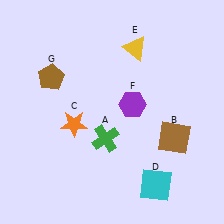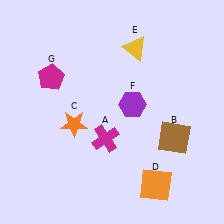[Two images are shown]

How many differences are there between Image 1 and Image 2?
There are 3 differences between the two images.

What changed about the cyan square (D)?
In Image 1, D is cyan. In Image 2, it changed to orange.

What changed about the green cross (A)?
In Image 1, A is green. In Image 2, it changed to magenta.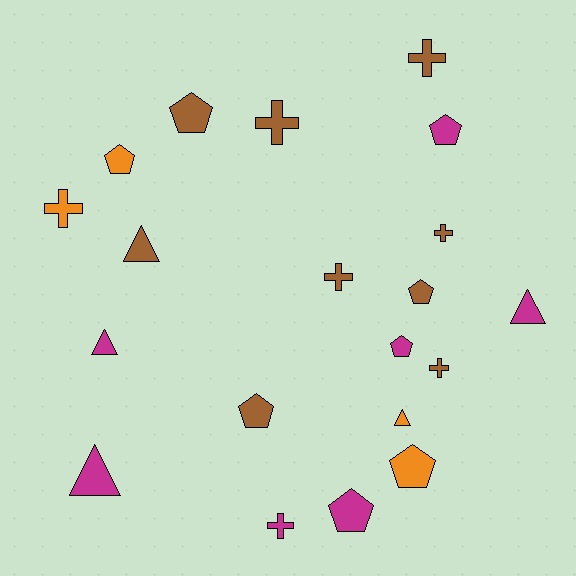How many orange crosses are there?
There is 1 orange cross.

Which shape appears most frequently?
Pentagon, with 8 objects.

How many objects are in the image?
There are 20 objects.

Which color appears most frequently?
Brown, with 9 objects.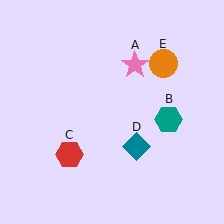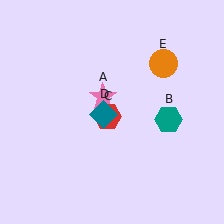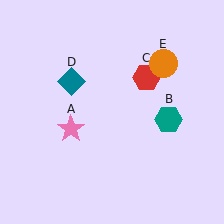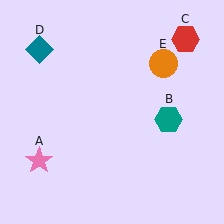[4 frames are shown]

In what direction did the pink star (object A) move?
The pink star (object A) moved down and to the left.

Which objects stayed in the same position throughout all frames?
Teal hexagon (object B) and orange circle (object E) remained stationary.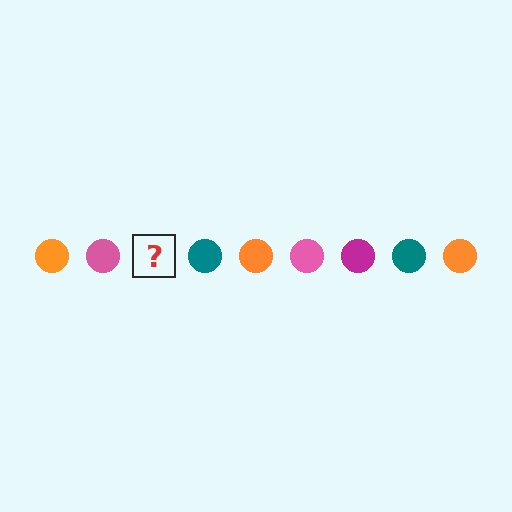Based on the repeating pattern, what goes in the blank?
The blank should be a magenta circle.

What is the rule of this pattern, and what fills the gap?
The rule is that the pattern cycles through orange, pink, magenta, teal circles. The gap should be filled with a magenta circle.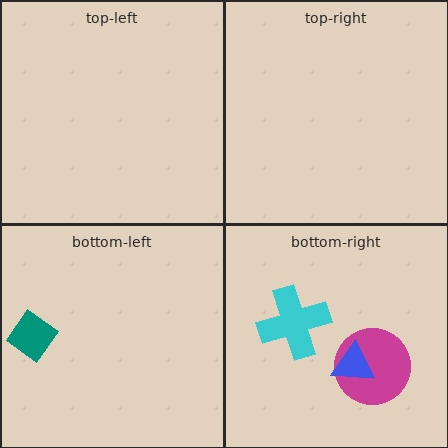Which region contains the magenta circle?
The bottom-right region.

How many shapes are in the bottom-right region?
3.